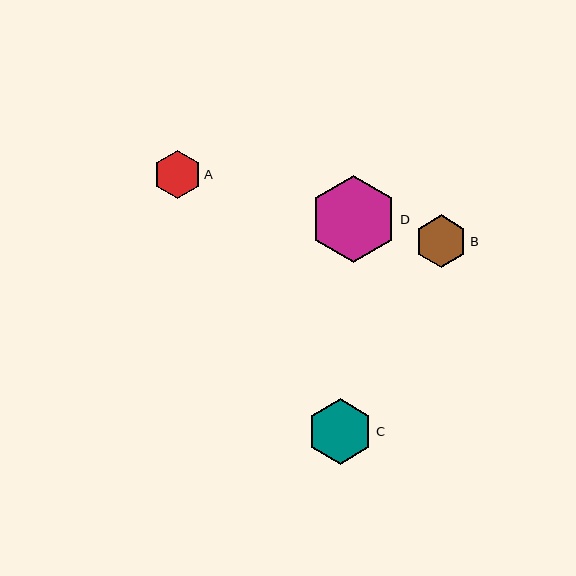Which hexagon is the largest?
Hexagon D is the largest with a size of approximately 87 pixels.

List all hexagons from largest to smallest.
From largest to smallest: D, C, B, A.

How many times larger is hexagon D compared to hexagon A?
Hexagon D is approximately 1.8 times the size of hexagon A.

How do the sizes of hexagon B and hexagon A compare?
Hexagon B and hexagon A are approximately the same size.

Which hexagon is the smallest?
Hexagon A is the smallest with a size of approximately 48 pixels.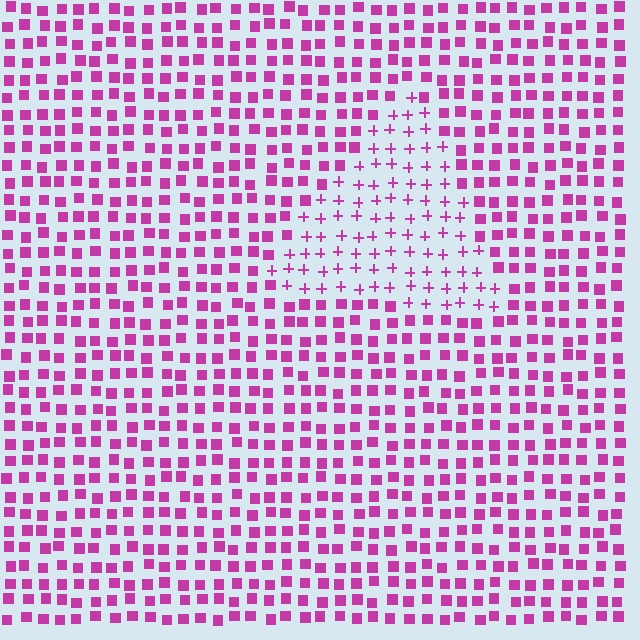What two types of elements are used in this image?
The image uses plus signs inside the triangle region and squares outside it.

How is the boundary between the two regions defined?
The boundary is defined by a change in element shape: plus signs inside vs. squares outside. All elements share the same color and spacing.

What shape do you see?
I see a triangle.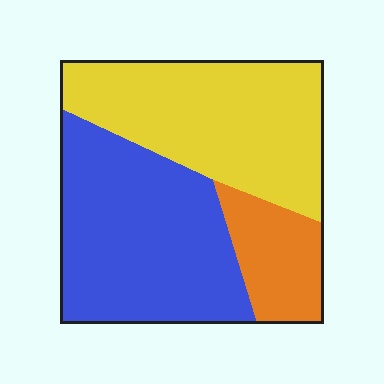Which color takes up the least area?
Orange, at roughly 15%.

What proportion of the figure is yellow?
Yellow takes up between a quarter and a half of the figure.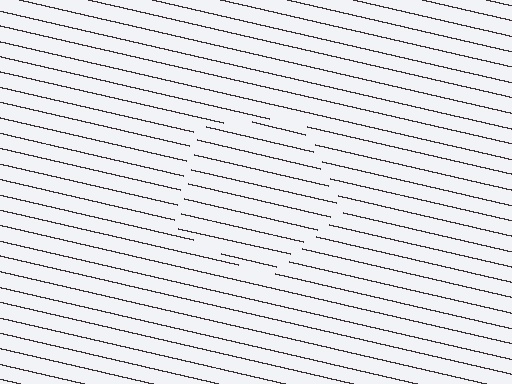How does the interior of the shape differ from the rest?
The interior of the shape contains the same grating, shifted by half a period — the contour is defined by the phase discontinuity where line-ends from the inner and outer gratings abut.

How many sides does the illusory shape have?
5 sides — the line-ends trace a pentagon.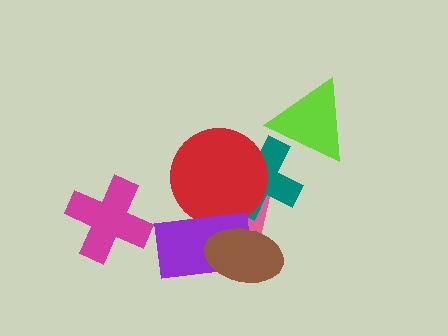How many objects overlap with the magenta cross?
0 objects overlap with the magenta cross.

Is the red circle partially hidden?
Yes, it is partially covered by another shape.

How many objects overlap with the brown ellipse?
2 objects overlap with the brown ellipse.